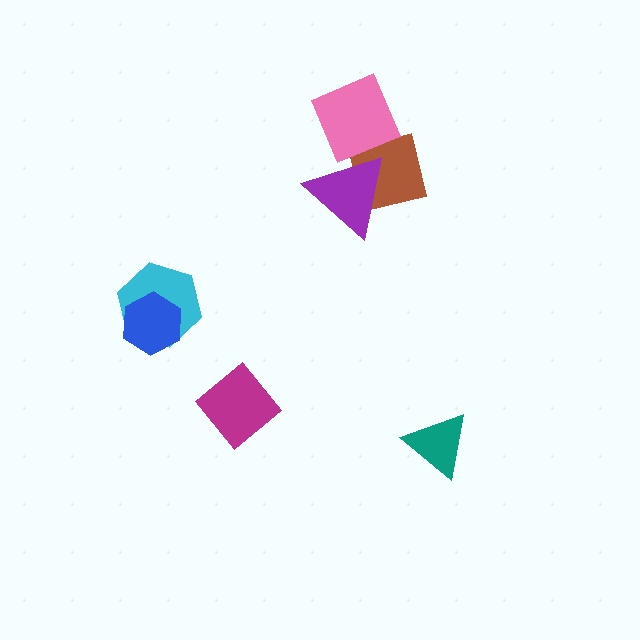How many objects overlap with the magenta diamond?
0 objects overlap with the magenta diamond.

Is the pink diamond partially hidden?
No, no other shape covers it.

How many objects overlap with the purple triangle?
2 objects overlap with the purple triangle.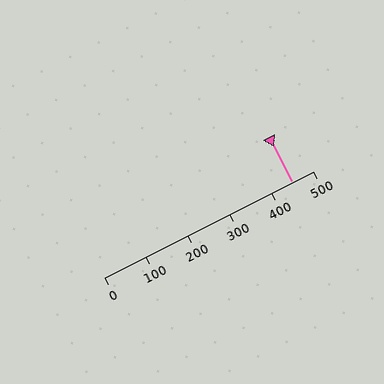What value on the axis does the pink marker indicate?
The marker indicates approximately 450.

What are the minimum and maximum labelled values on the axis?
The axis runs from 0 to 500.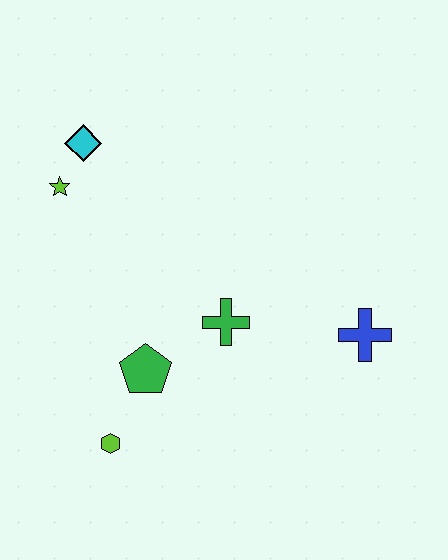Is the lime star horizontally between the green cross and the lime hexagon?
No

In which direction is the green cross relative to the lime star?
The green cross is to the right of the lime star.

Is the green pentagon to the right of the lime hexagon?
Yes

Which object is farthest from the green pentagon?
The cyan diamond is farthest from the green pentagon.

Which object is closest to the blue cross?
The green cross is closest to the blue cross.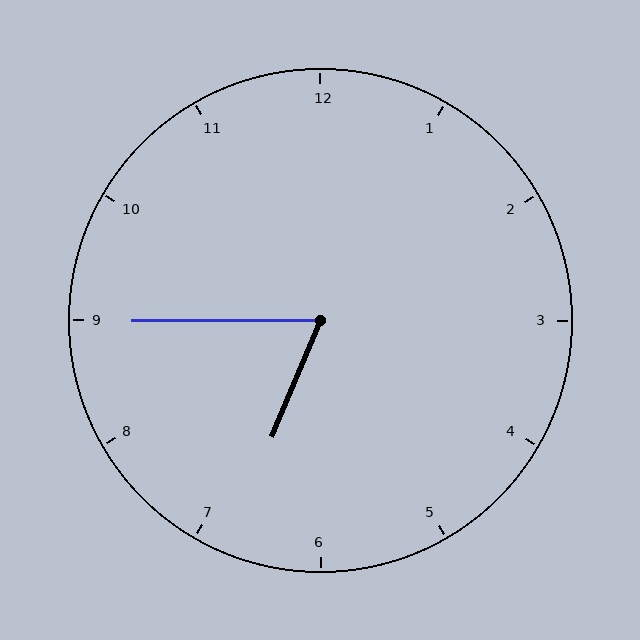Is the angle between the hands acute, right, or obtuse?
It is acute.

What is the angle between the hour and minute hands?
Approximately 68 degrees.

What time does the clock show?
6:45.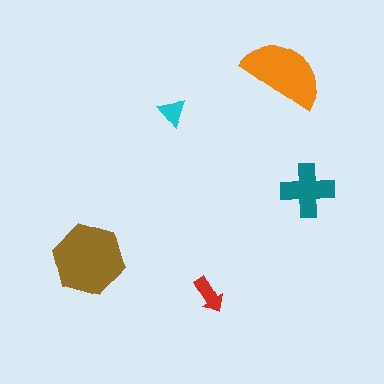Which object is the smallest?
The cyan triangle.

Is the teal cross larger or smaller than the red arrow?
Larger.